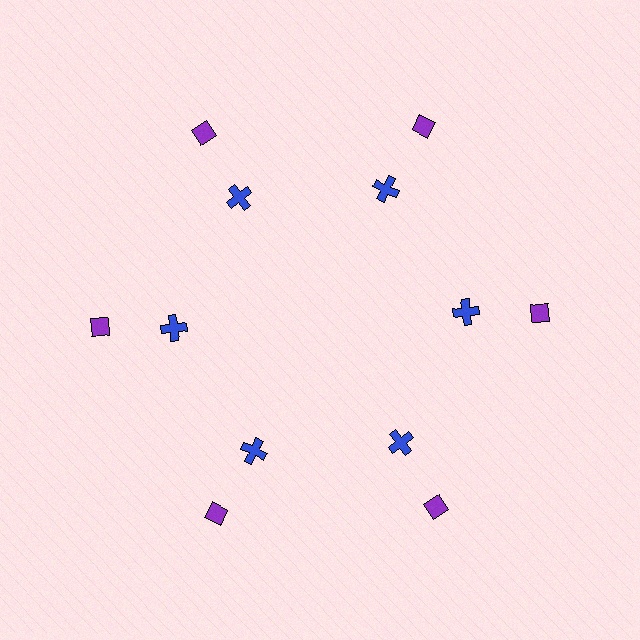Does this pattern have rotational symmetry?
Yes, this pattern has 6-fold rotational symmetry. It looks the same after rotating 60 degrees around the center.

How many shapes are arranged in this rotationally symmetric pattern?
There are 12 shapes, arranged in 6 groups of 2.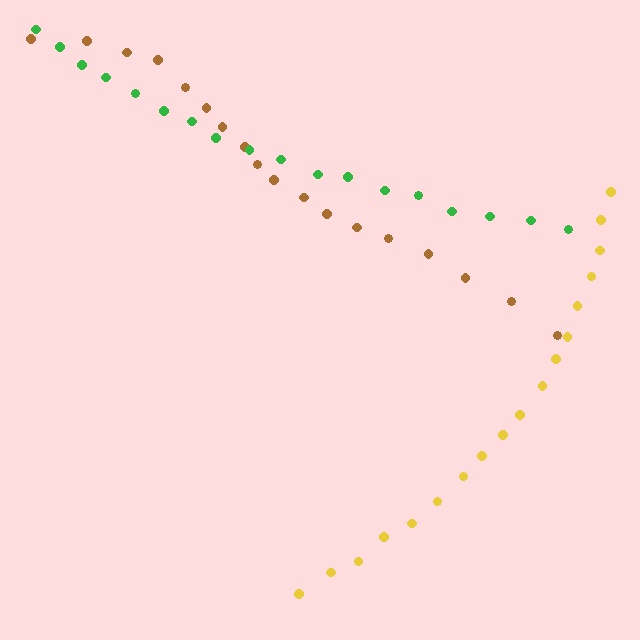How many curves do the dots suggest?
There are 3 distinct paths.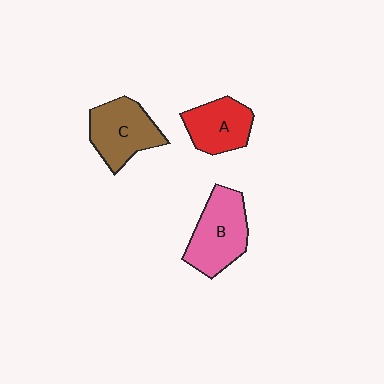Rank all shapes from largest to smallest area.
From largest to smallest: B (pink), C (brown), A (red).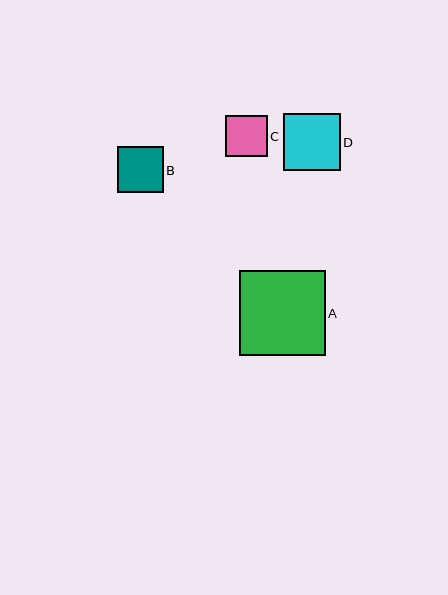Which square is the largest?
Square A is the largest with a size of approximately 85 pixels.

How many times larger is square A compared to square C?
Square A is approximately 2.0 times the size of square C.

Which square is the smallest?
Square C is the smallest with a size of approximately 42 pixels.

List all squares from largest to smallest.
From largest to smallest: A, D, B, C.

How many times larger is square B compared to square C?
Square B is approximately 1.1 times the size of square C.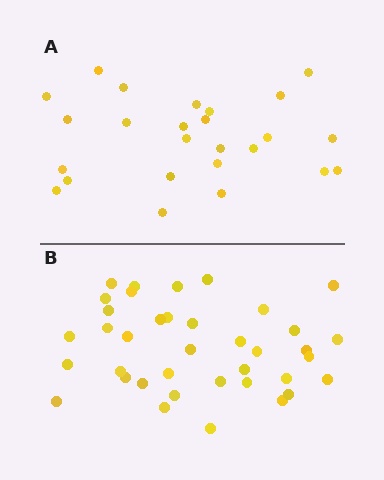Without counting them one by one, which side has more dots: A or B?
Region B (the bottom region) has more dots.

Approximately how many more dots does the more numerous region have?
Region B has approximately 15 more dots than region A.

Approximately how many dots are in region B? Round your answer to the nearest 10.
About 40 dots. (The exact count is 38, which rounds to 40.)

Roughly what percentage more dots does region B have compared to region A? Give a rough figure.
About 50% more.